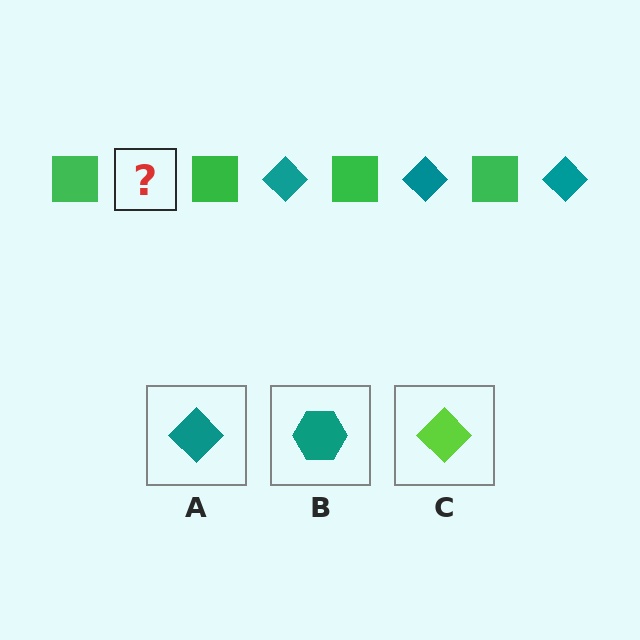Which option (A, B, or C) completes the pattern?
A.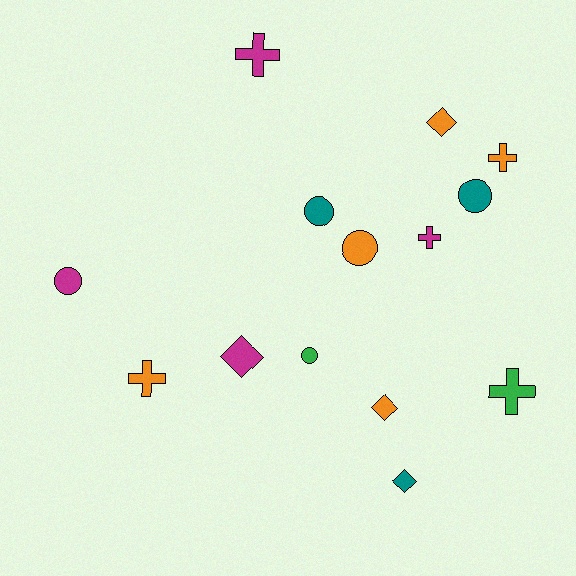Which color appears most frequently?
Orange, with 5 objects.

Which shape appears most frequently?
Circle, with 5 objects.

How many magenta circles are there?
There is 1 magenta circle.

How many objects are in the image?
There are 14 objects.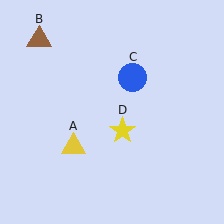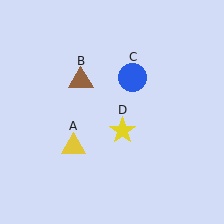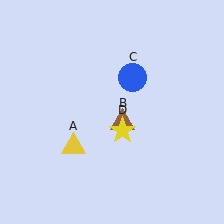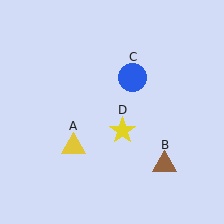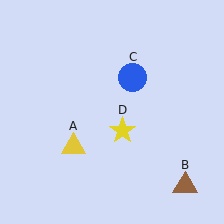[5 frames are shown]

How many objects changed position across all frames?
1 object changed position: brown triangle (object B).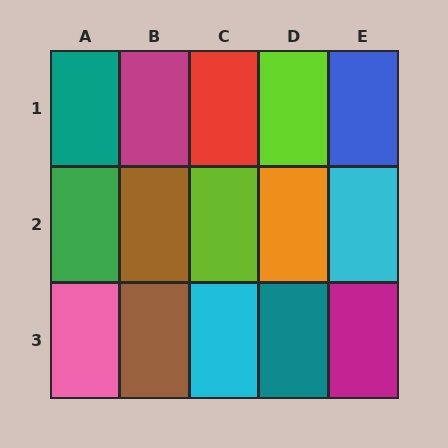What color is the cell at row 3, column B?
Brown.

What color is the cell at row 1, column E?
Blue.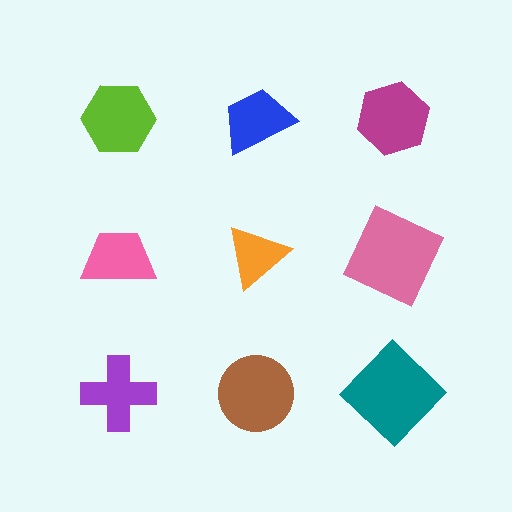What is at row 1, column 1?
A lime hexagon.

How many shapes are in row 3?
3 shapes.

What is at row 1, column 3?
A magenta hexagon.